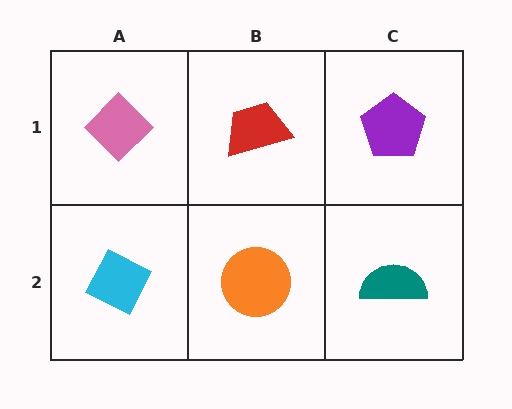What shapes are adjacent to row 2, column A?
A pink diamond (row 1, column A), an orange circle (row 2, column B).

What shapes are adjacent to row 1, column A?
A cyan diamond (row 2, column A), a red trapezoid (row 1, column B).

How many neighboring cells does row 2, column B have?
3.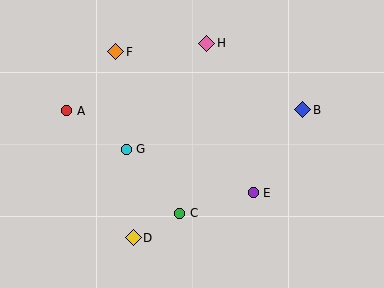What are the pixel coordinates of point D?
Point D is at (133, 238).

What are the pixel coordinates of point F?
Point F is at (116, 52).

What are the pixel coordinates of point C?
Point C is at (180, 213).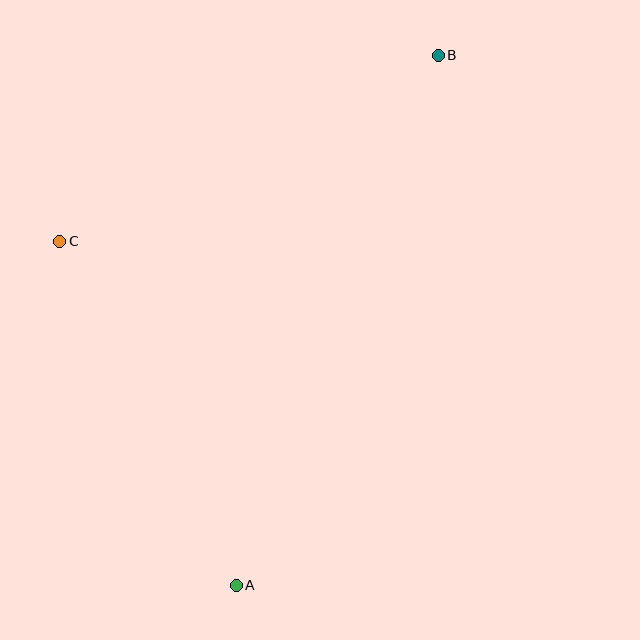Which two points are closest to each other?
Points A and C are closest to each other.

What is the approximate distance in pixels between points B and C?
The distance between B and C is approximately 422 pixels.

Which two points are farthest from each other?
Points A and B are farthest from each other.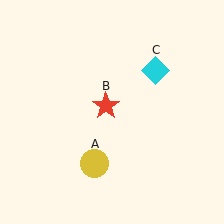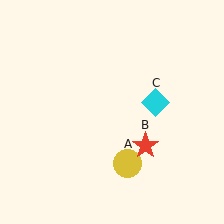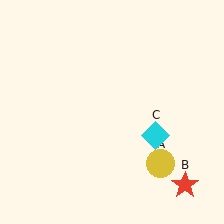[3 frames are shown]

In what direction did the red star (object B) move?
The red star (object B) moved down and to the right.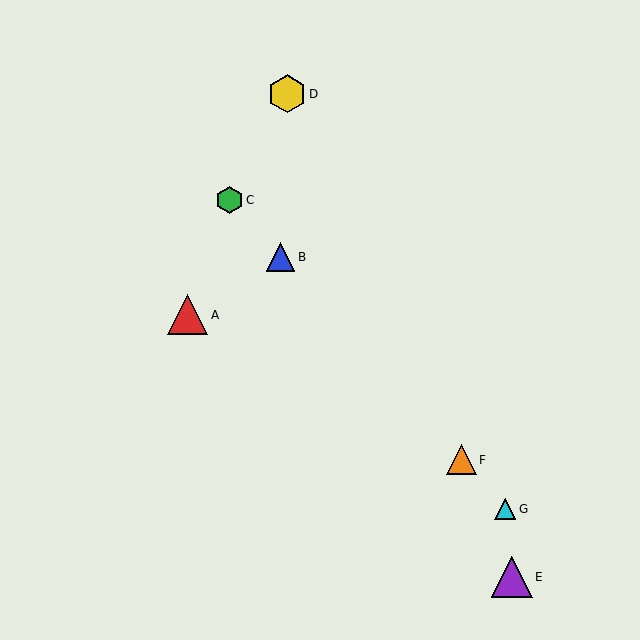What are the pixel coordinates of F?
Object F is at (461, 460).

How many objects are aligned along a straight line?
4 objects (B, C, F, G) are aligned along a straight line.